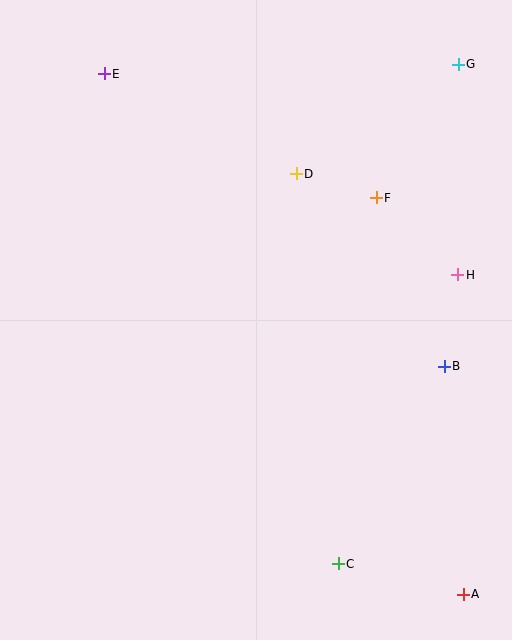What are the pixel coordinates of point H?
Point H is at (458, 275).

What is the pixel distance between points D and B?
The distance between D and B is 243 pixels.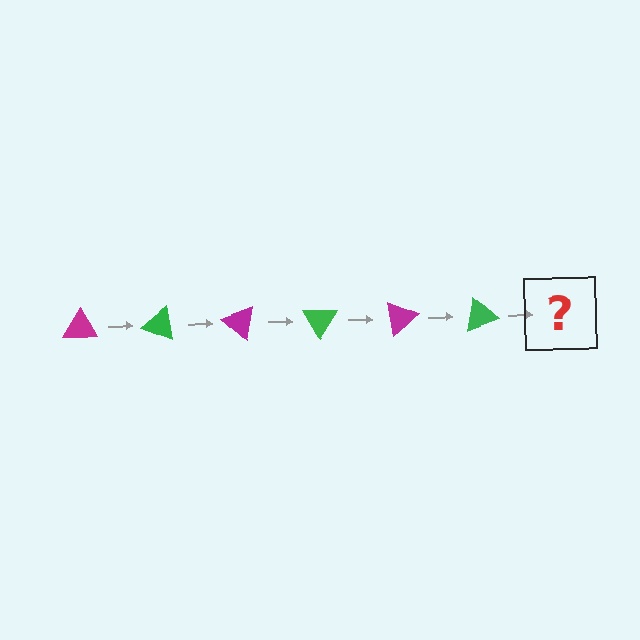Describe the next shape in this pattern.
It should be a magenta triangle, rotated 120 degrees from the start.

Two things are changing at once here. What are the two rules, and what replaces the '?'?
The two rules are that it rotates 20 degrees each step and the color cycles through magenta and green. The '?' should be a magenta triangle, rotated 120 degrees from the start.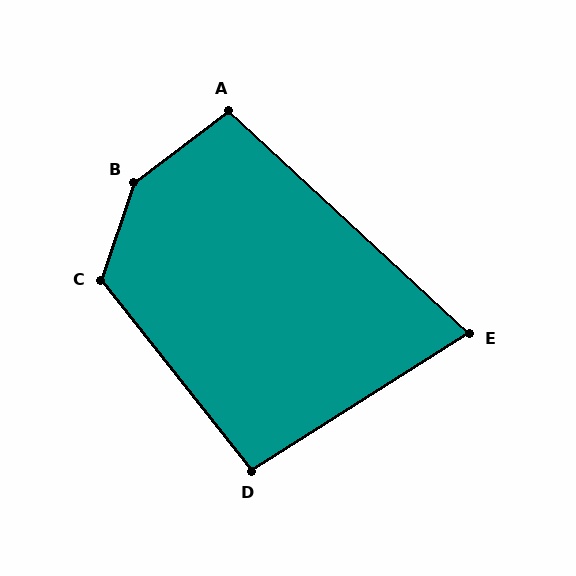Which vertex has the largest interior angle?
B, at approximately 145 degrees.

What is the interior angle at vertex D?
Approximately 96 degrees (obtuse).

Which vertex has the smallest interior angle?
E, at approximately 75 degrees.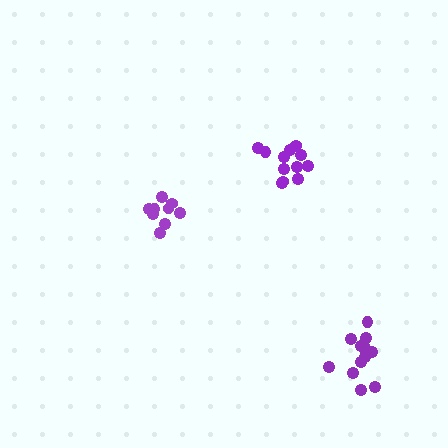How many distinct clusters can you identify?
There are 3 distinct clusters.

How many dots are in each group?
Group 1: 14 dots, Group 2: 12 dots, Group 3: 9 dots (35 total).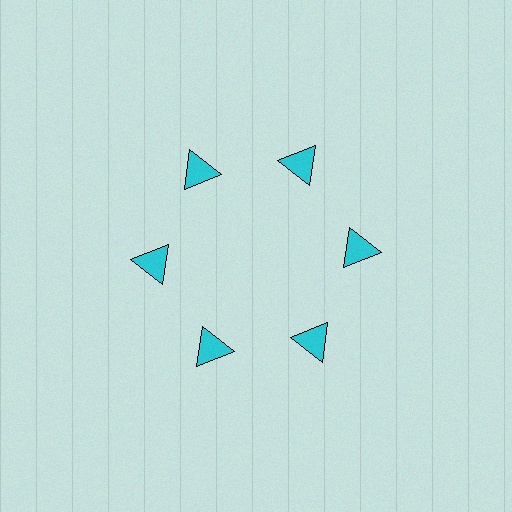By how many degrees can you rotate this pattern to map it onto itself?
The pattern maps onto itself every 60 degrees of rotation.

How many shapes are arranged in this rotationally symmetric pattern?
There are 6 shapes, arranged in 6 groups of 1.